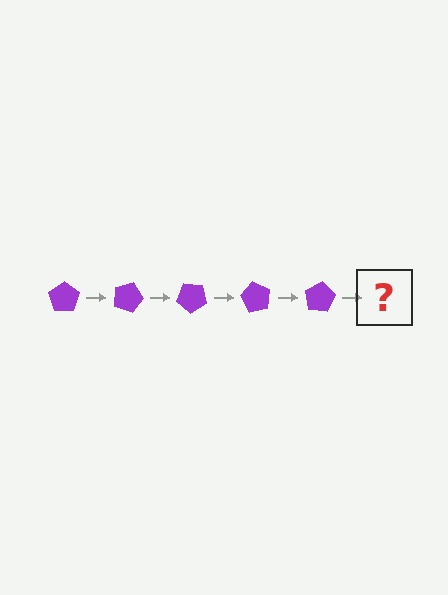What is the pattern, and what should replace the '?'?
The pattern is that the pentagon rotates 20 degrees each step. The '?' should be a purple pentagon rotated 100 degrees.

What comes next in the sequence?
The next element should be a purple pentagon rotated 100 degrees.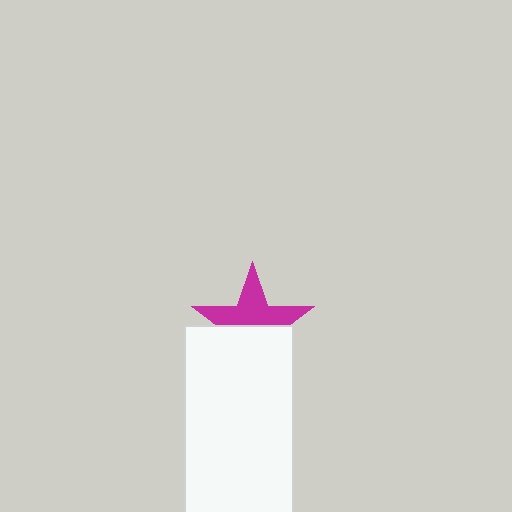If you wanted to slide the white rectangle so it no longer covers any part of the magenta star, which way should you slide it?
Slide it down — that is the most direct way to separate the two shapes.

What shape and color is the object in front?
The object in front is a white rectangle.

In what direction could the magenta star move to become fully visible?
The magenta star could move up. That would shift it out from behind the white rectangle entirely.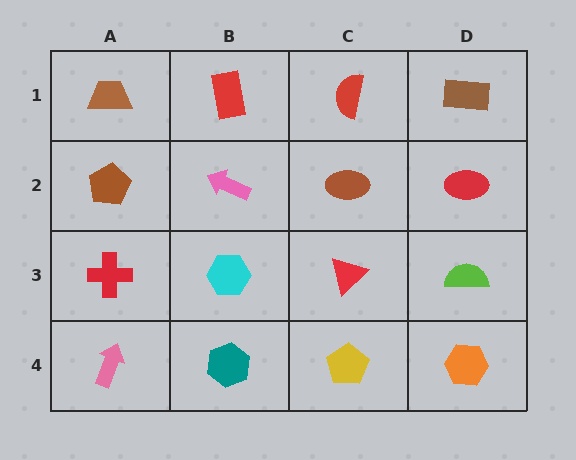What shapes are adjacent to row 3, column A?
A brown pentagon (row 2, column A), a pink arrow (row 4, column A), a cyan hexagon (row 3, column B).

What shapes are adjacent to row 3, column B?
A pink arrow (row 2, column B), a teal hexagon (row 4, column B), a red cross (row 3, column A), a red triangle (row 3, column C).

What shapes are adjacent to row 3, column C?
A brown ellipse (row 2, column C), a yellow pentagon (row 4, column C), a cyan hexagon (row 3, column B), a lime semicircle (row 3, column D).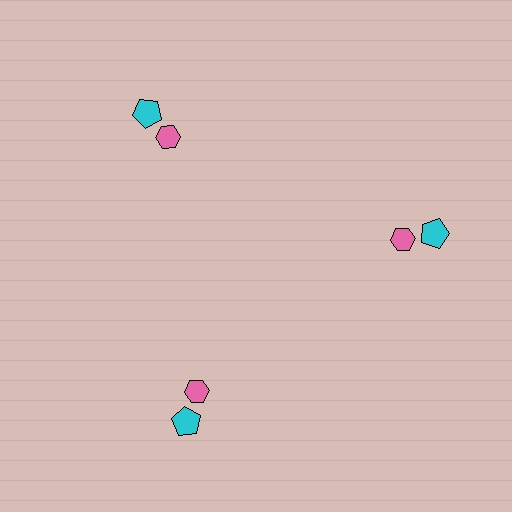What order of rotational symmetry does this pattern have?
This pattern has 3-fold rotational symmetry.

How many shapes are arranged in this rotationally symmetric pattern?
There are 6 shapes, arranged in 3 groups of 2.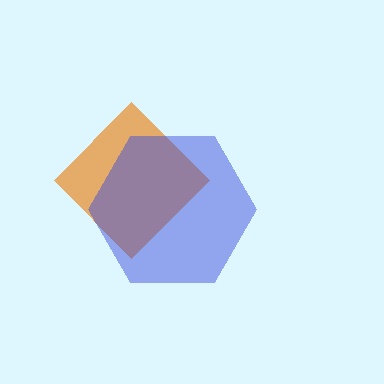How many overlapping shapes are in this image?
There are 2 overlapping shapes in the image.